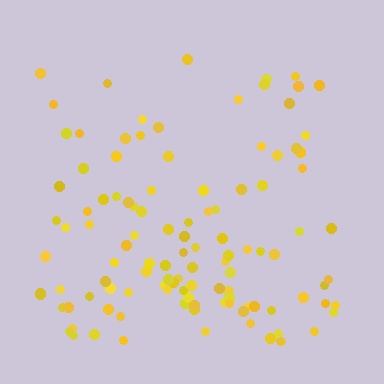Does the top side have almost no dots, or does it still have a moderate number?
Still a moderate number, just noticeably fewer than the bottom.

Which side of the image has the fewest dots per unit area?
The top.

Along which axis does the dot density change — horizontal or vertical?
Vertical.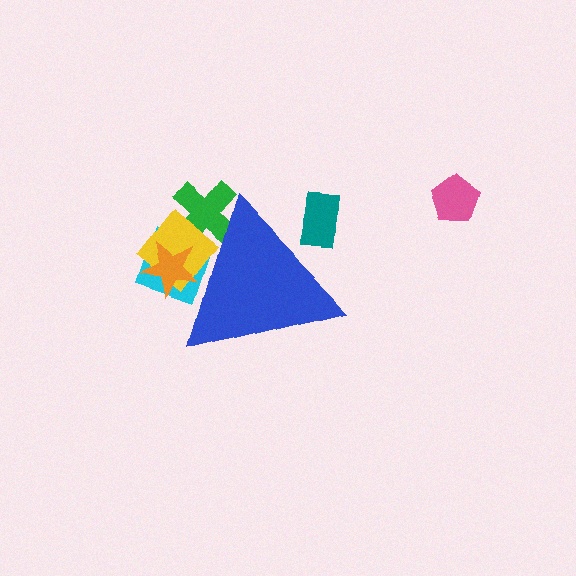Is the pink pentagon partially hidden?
No, the pink pentagon is fully visible.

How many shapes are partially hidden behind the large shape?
5 shapes are partially hidden.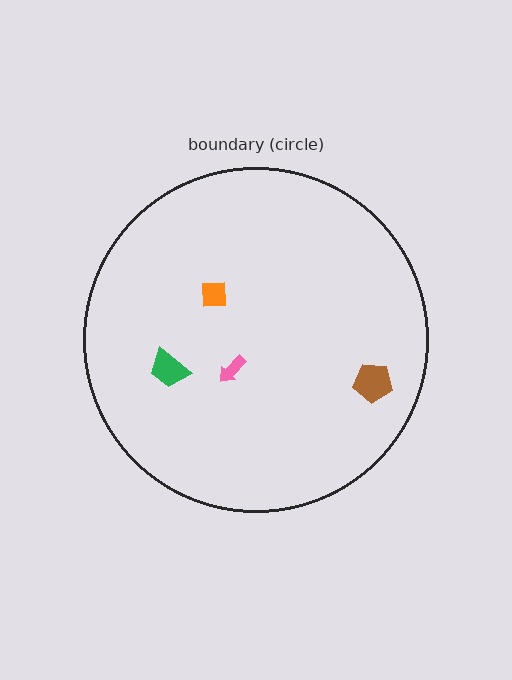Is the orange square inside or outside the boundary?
Inside.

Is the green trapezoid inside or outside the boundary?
Inside.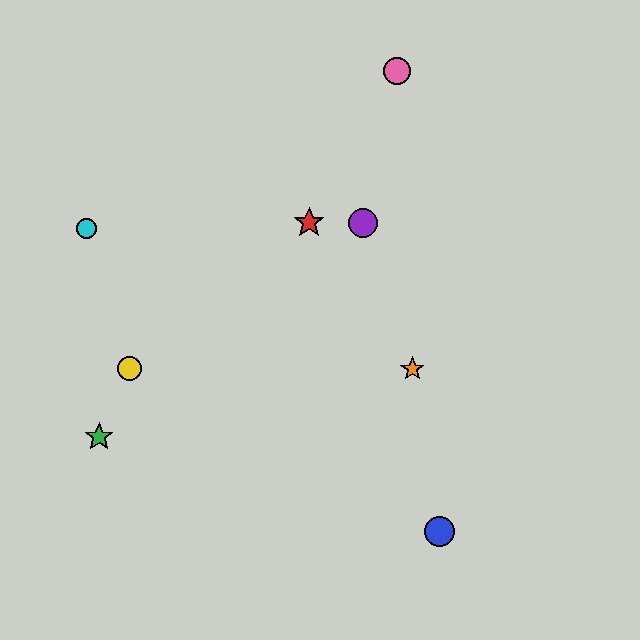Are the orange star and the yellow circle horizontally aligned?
Yes, both are at y≈369.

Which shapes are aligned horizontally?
The yellow circle, the orange star are aligned horizontally.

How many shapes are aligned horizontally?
2 shapes (the yellow circle, the orange star) are aligned horizontally.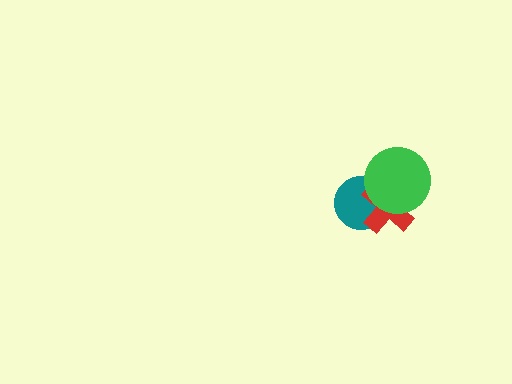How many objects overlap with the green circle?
2 objects overlap with the green circle.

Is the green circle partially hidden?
No, no other shape covers it.